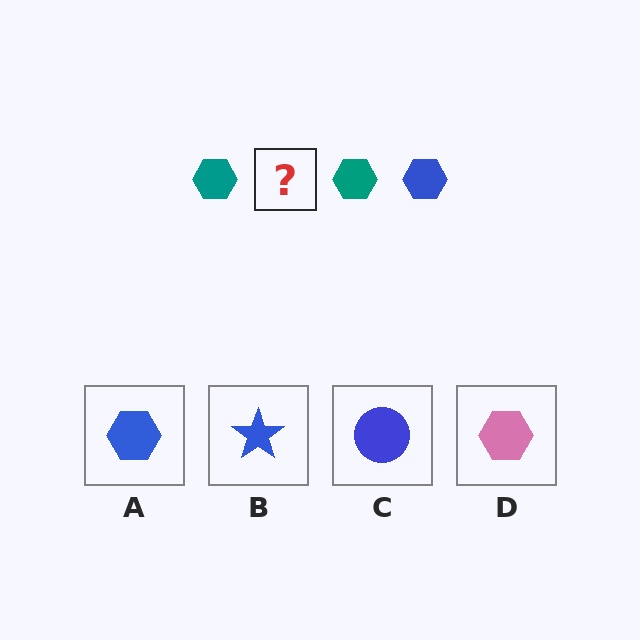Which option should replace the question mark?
Option A.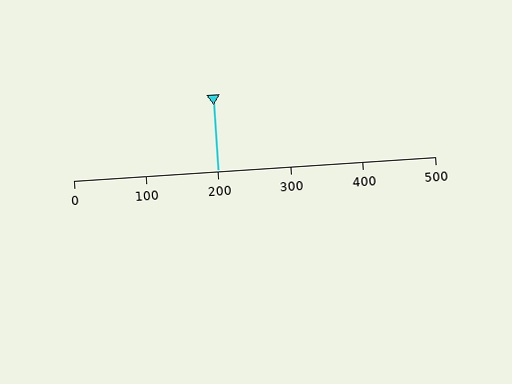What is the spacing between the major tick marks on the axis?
The major ticks are spaced 100 apart.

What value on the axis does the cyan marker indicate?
The marker indicates approximately 200.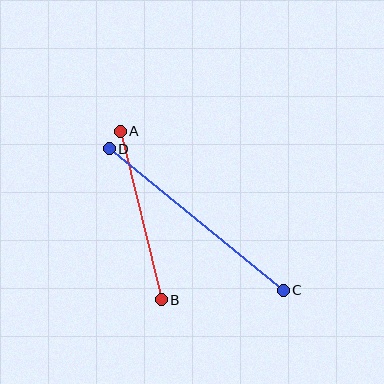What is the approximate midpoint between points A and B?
The midpoint is at approximately (141, 215) pixels.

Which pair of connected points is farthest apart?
Points C and D are farthest apart.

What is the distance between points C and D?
The distance is approximately 224 pixels.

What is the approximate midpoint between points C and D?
The midpoint is at approximately (196, 219) pixels.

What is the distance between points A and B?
The distance is approximately 173 pixels.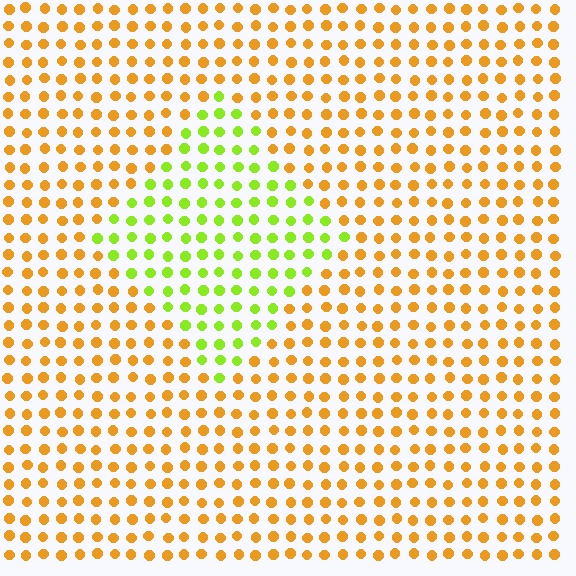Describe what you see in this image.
The image is filled with small orange elements in a uniform arrangement. A diamond-shaped region is visible where the elements are tinted to a slightly different hue, forming a subtle color boundary.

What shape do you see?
I see a diamond.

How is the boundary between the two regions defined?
The boundary is defined purely by a slight shift in hue (about 53 degrees). Spacing, size, and orientation are identical on both sides.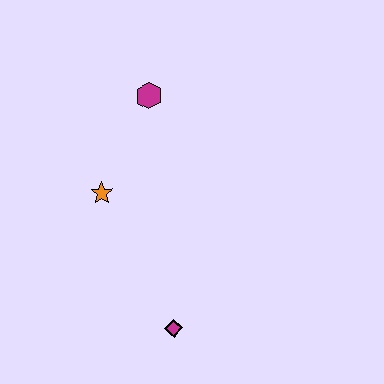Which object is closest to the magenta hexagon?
The orange star is closest to the magenta hexagon.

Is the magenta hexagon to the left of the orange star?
No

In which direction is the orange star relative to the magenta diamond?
The orange star is above the magenta diamond.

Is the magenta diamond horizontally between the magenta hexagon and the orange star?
No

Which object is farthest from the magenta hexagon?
The magenta diamond is farthest from the magenta hexagon.